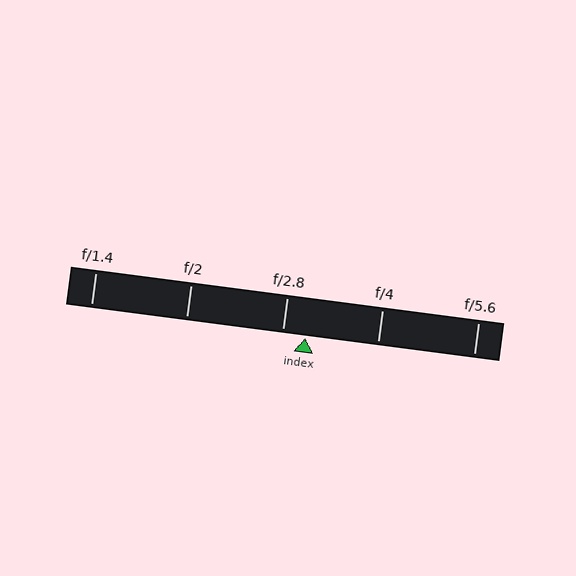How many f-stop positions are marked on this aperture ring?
There are 5 f-stop positions marked.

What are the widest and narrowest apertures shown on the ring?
The widest aperture shown is f/1.4 and the narrowest is f/5.6.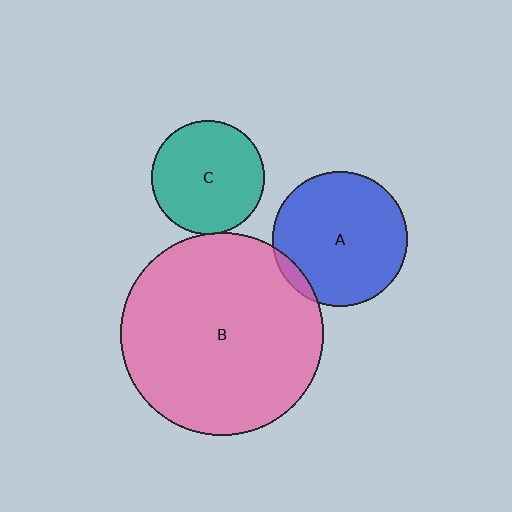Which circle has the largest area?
Circle B (pink).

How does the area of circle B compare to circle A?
Approximately 2.3 times.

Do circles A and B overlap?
Yes.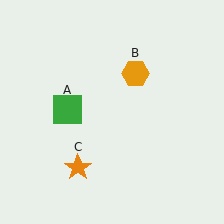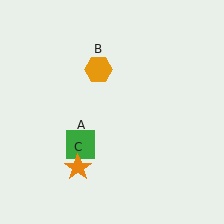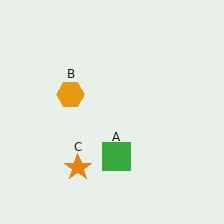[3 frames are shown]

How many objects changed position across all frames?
2 objects changed position: green square (object A), orange hexagon (object B).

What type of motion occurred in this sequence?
The green square (object A), orange hexagon (object B) rotated counterclockwise around the center of the scene.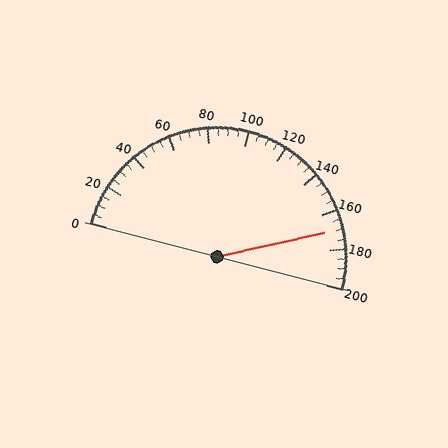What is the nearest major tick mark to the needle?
The nearest major tick mark is 160.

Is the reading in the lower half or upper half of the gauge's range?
The reading is in the upper half of the range (0 to 200).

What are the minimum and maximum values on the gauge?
The gauge ranges from 0 to 200.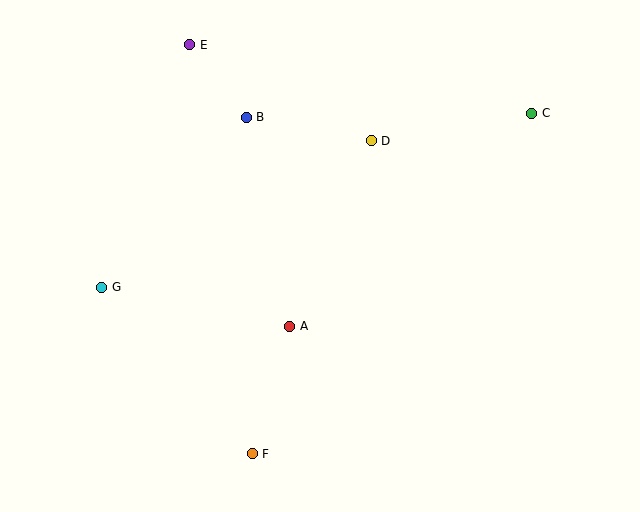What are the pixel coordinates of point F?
Point F is at (252, 454).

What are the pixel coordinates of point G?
Point G is at (102, 287).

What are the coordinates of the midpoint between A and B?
The midpoint between A and B is at (268, 222).